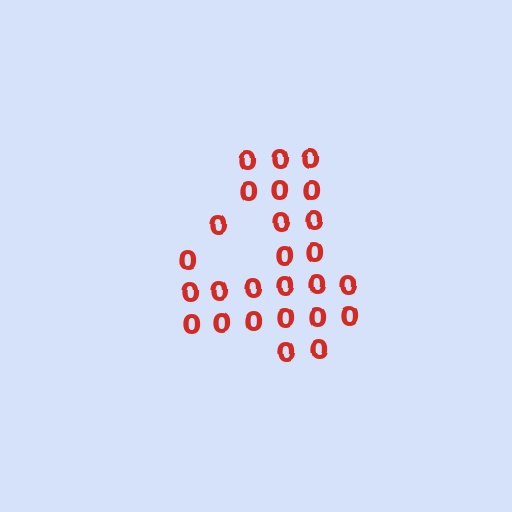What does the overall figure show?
The overall figure shows the digit 4.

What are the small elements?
The small elements are digit 0's.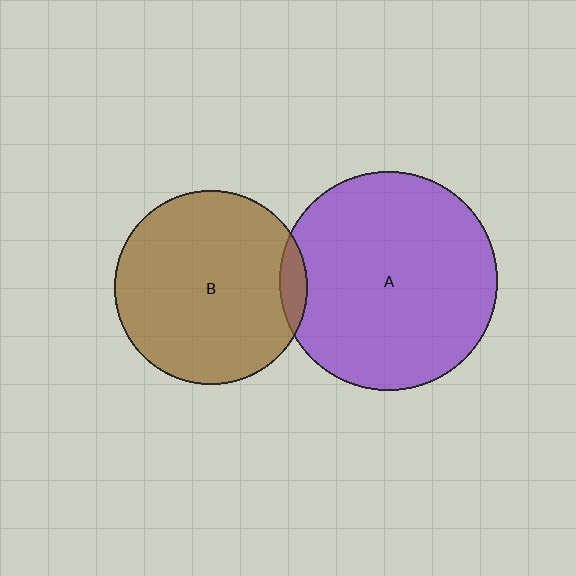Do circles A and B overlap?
Yes.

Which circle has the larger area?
Circle A (purple).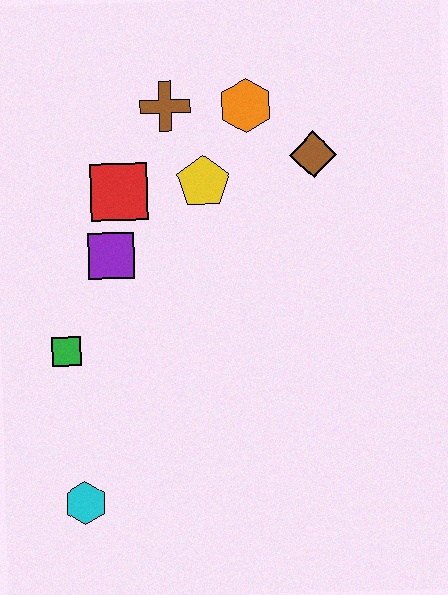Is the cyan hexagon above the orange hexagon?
No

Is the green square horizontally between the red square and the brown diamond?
No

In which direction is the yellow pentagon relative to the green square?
The yellow pentagon is above the green square.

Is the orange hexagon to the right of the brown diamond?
No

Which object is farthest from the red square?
The cyan hexagon is farthest from the red square.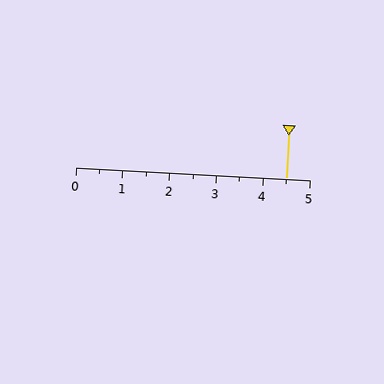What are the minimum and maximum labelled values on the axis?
The axis runs from 0 to 5.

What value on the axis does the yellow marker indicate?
The marker indicates approximately 4.5.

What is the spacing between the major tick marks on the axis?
The major ticks are spaced 1 apart.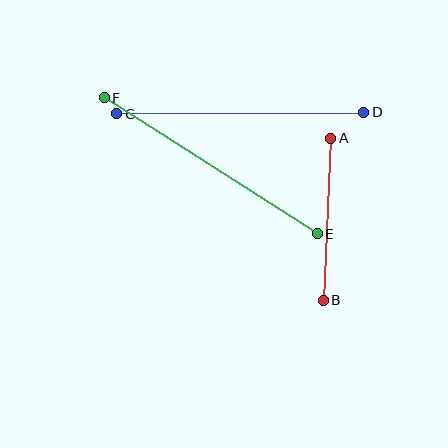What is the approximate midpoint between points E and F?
The midpoint is at approximately (211, 166) pixels.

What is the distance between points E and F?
The distance is approximately 253 pixels.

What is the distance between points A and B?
The distance is approximately 162 pixels.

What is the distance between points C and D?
The distance is approximately 247 pixels.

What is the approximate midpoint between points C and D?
The midpoint is at approximately (240, 113) pixels.